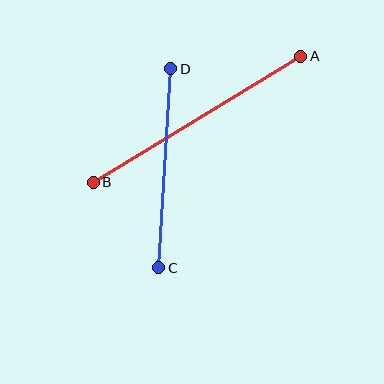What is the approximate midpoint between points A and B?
The midpoint is at approximately (197, 119) pixels.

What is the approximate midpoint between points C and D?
The midpoint is at approximately (165, 168) pixels.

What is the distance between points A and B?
The distance is approximately 243 pixels.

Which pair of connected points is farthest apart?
Points A and B are farthest apart.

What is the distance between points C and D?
The distance is approximately 199 pixels.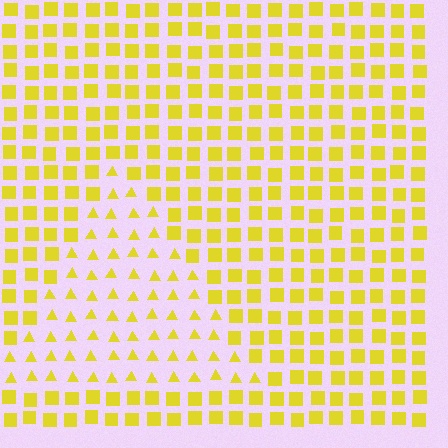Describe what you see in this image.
The image is filled with small yellow elements arranged in a uniform grid. A triangle-shaped region contains triangles, while the surrounding area contains squares. The boundary is defined purely by the change in element shape.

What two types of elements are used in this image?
The image uses triangles inside the triangle region and squares outside it.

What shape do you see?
I see a triangle.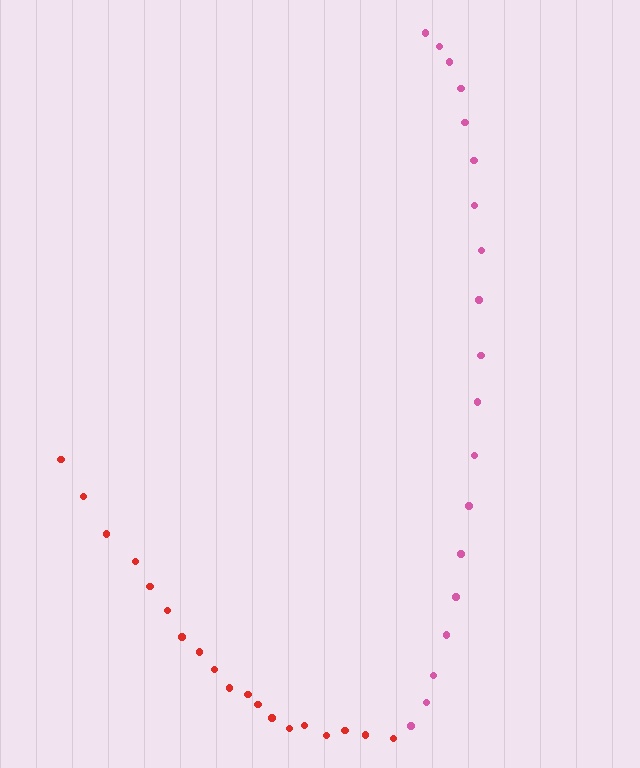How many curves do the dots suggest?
There are 2 distinct paths.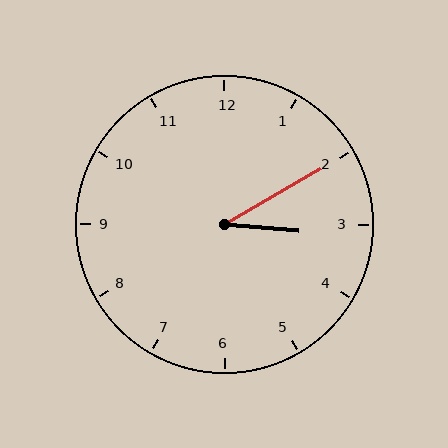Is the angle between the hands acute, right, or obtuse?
It is acute.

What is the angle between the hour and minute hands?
Approximately 35 degrees.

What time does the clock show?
3:10.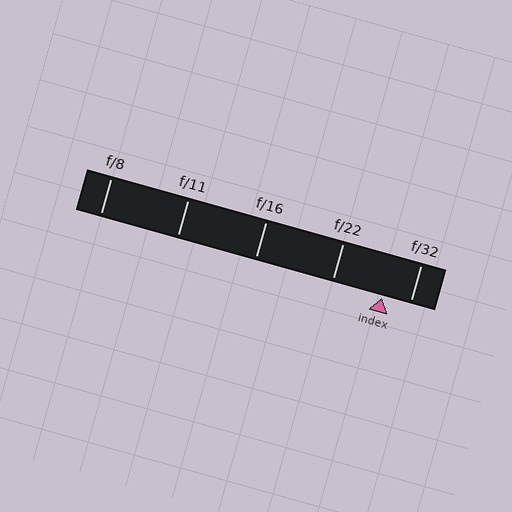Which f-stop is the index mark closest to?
The index mark is closest to f/32.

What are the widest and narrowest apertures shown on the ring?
The widest aperture shown is f/8 and the narrowest is f/32.